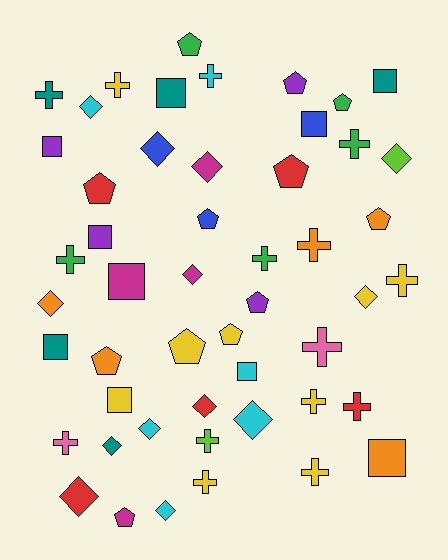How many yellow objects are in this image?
There are 9 yellow objects.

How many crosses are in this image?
There are 15 crosses.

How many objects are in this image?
There are 50 objects.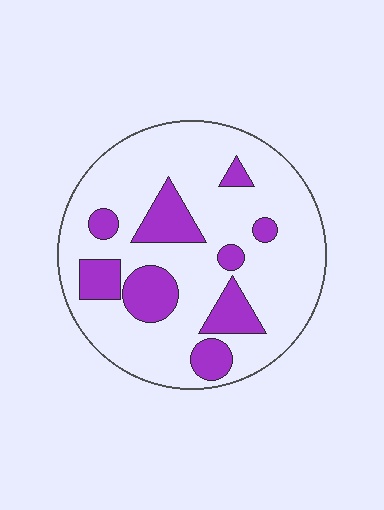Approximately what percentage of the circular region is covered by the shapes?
Approximately 25%.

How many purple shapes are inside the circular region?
9.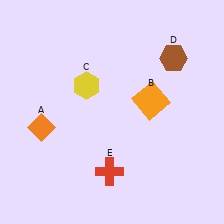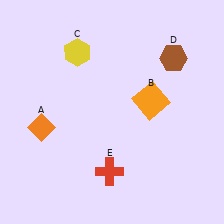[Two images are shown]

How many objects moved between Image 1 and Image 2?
1 object moved between the two images.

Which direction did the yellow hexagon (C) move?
The yellow hexagon (C) moved up.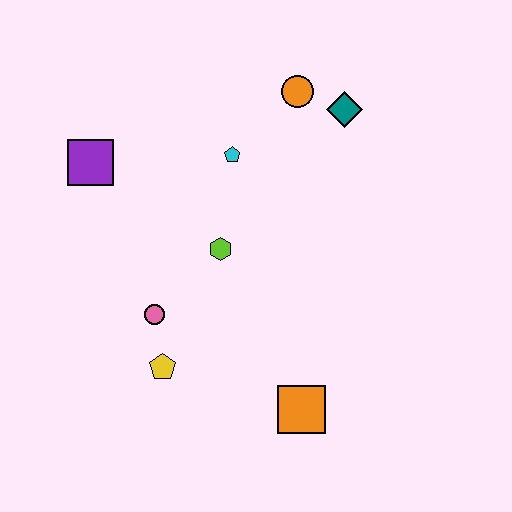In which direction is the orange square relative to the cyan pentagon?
The orange square is below the cyan pentagon.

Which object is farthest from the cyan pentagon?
The orange square is farthest from the cyan pentagon.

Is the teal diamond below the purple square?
No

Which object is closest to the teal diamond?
The orange circle is closest to the teal diamond.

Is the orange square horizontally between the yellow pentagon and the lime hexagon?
No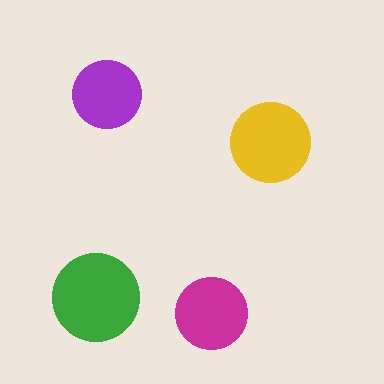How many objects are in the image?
There are 4 objects in the image.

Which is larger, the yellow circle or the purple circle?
The yellow one.